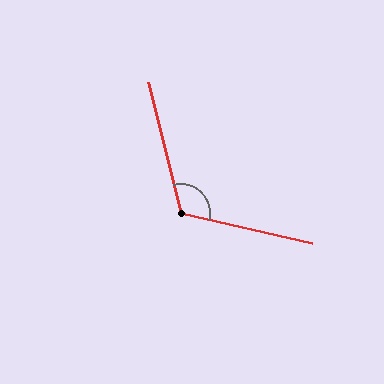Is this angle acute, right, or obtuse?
It is obtuse.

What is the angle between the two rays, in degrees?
Approximately 117 degrees.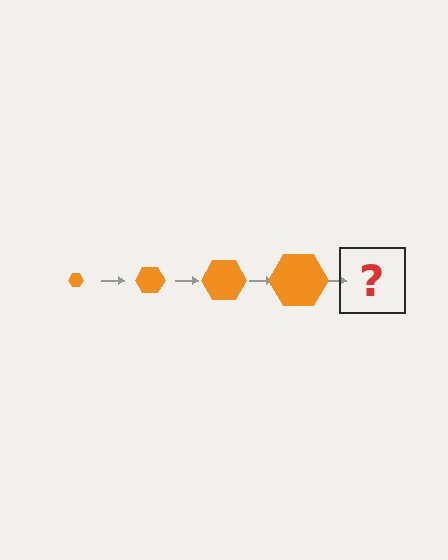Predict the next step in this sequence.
The next step is an orange hexagon, larger than the previous one.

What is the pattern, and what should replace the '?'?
The pattern is that the hexagon gets progressively larger each step. The '?' should be an orange hexagon, larger than the previous one.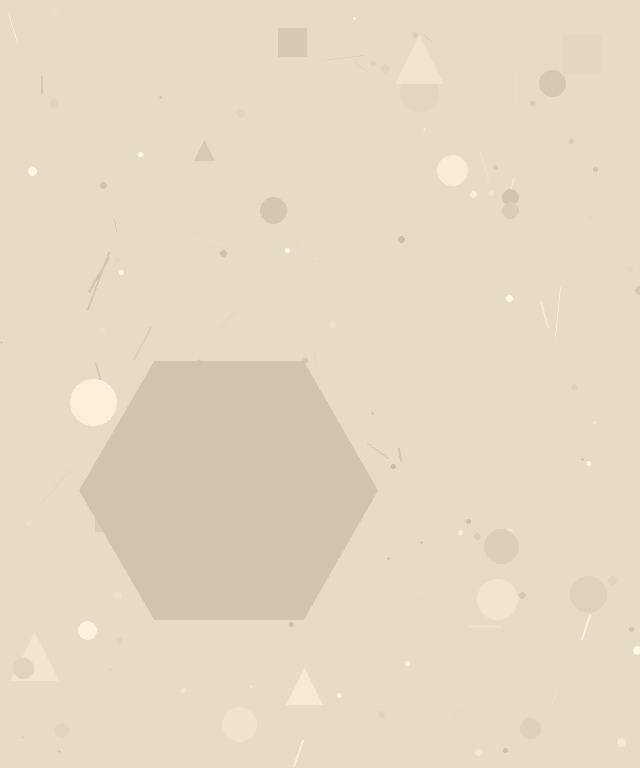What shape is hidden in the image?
A hexagon is hidden in the image.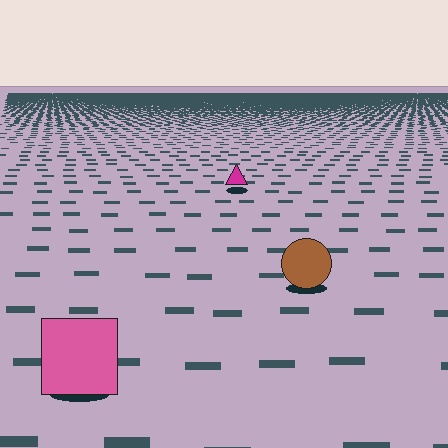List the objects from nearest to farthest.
From nearest to farthest: the pink square, the brown circle, the magenta triangle.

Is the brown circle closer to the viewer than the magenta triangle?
Yes. The brown circle is closer — you can tell from the texture gradient: the ground texture is coarser near it.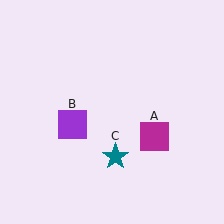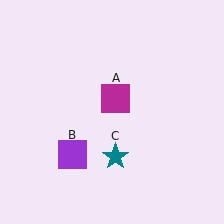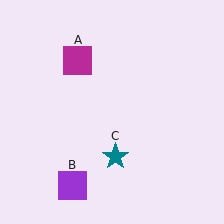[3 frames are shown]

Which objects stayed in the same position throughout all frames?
Teal star (object C) remained stationary.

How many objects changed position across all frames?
2 objects changed position: magenta square (object A), purple square (object B).